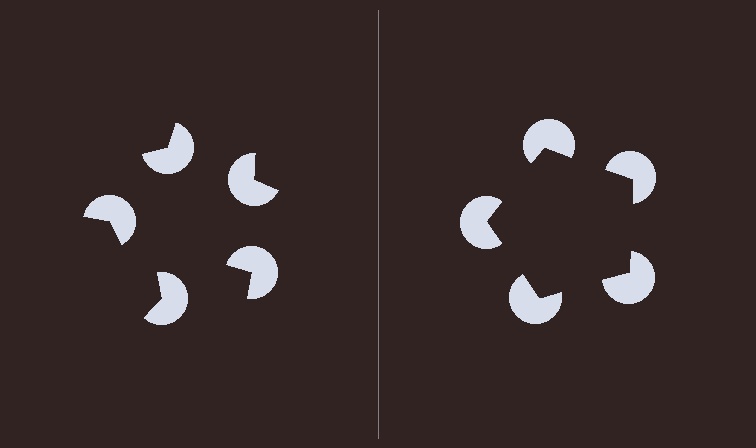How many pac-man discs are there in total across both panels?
10 — 5 on each side.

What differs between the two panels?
The pac-man discs are positioned identically on both sides; only the wedge orientations differ. On the right they align to a pentagon; on the left they are misaligned.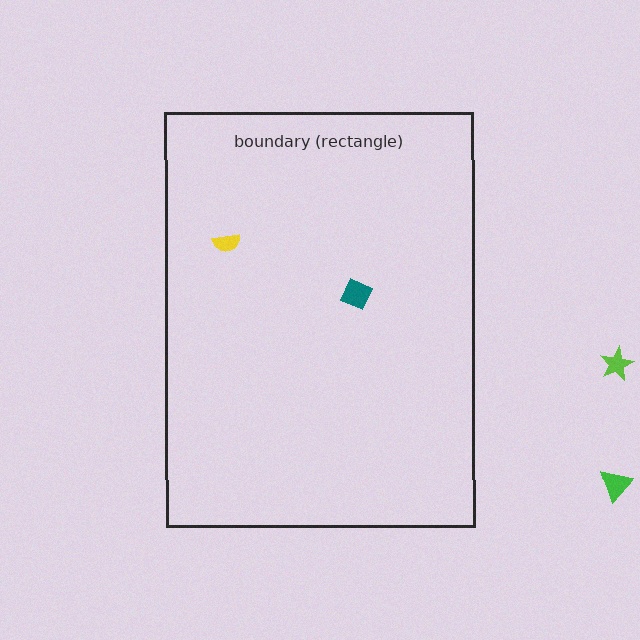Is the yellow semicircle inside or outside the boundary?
Inside.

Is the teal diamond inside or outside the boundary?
Inside.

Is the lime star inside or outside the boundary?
Outside.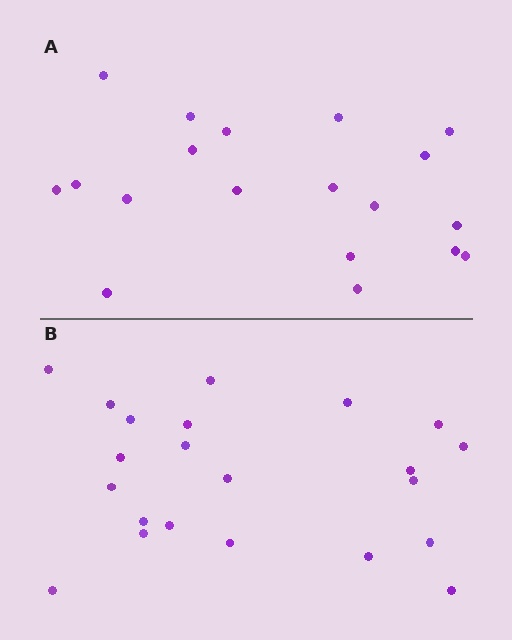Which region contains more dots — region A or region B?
Region B (the bottom region) has more dots.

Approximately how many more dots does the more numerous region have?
Region B has just a few more — roughly 2 or 3 more dots than region A.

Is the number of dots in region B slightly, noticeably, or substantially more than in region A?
Region B has only slightly more — the two regions are fairly close. The ratio is roughly 1.2 to 1.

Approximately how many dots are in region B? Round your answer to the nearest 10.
About 20 dots. (The exact count is 22, which rounds to 20.)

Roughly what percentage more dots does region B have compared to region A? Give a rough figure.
About 15% more.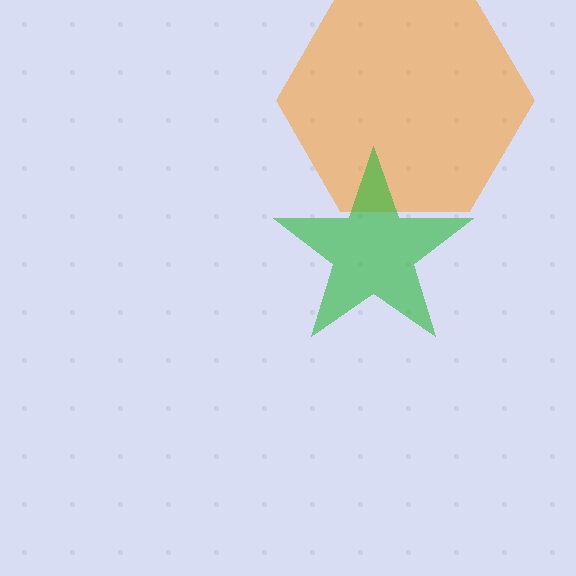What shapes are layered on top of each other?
The layered shapes are: an orange hexagon, a green star.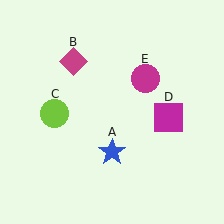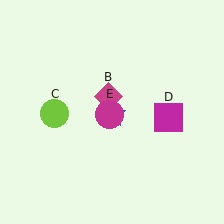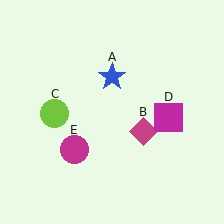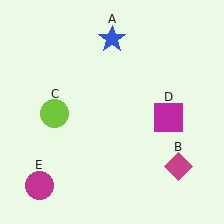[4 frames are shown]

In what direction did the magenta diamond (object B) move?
The magenta diamond (object B) moved down and to the right.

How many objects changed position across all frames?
3 objects changed position: blue star (object A), magenta diamond (object B), magenta circle (object E).